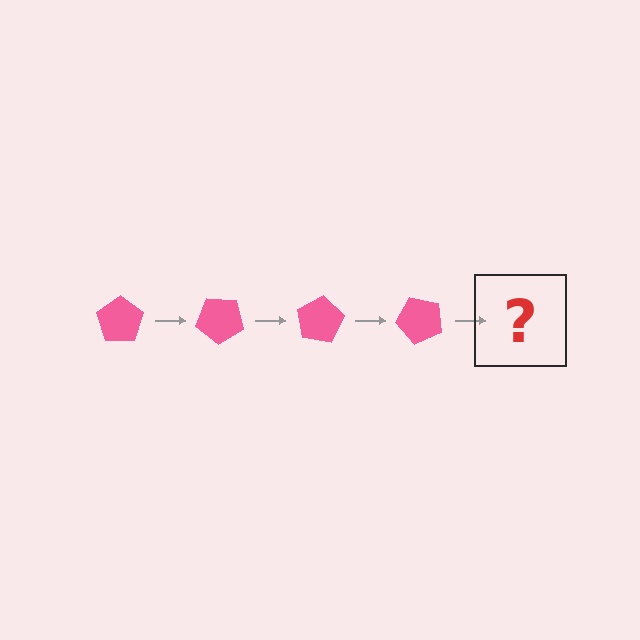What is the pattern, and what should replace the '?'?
The pattern is that the pentagon rotates 40 degrees each step. The '?' should be a pink pentagon rotated 160 degrees.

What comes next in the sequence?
The next element should be a pink pentagon rotated 160 degrees.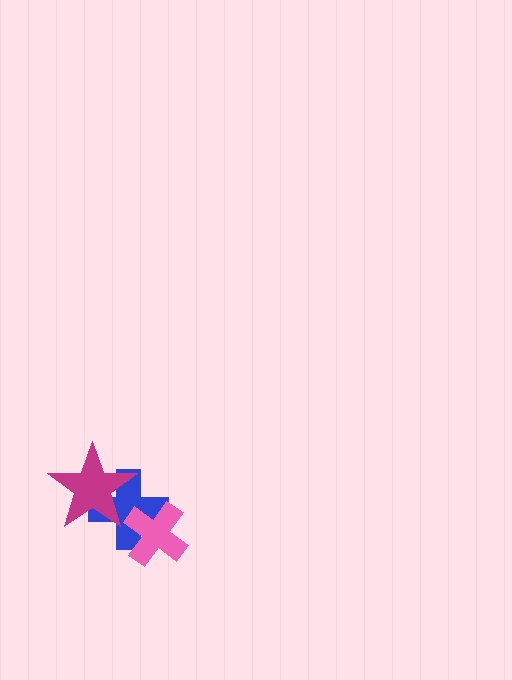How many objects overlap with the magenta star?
1 object overlaps with the magenta star.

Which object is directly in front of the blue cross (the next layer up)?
The pink cross is directly in front of the blue cross.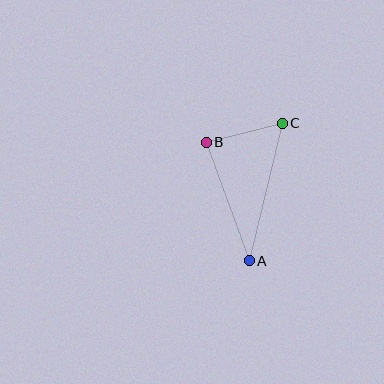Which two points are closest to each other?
Points B and C are closest to each other.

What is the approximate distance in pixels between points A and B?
The distance between A and B is approximately 126 pixels.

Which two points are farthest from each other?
Points A and C are farthest from each other.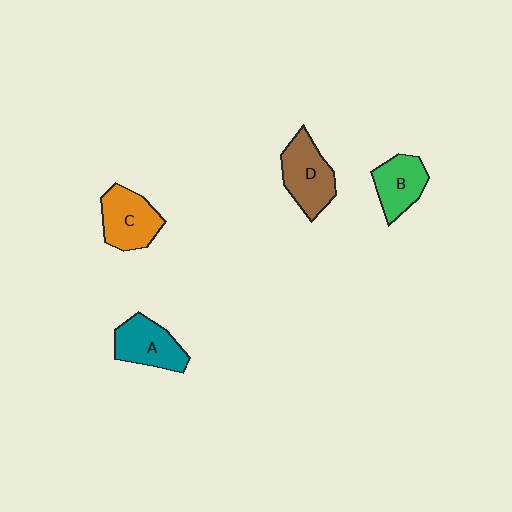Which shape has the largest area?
Shape D (brown).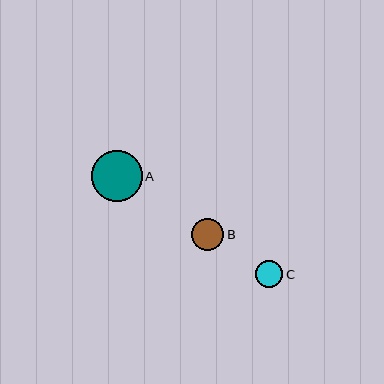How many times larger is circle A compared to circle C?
Circle A is approximately 1.9 times the size of circle C.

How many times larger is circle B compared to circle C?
Circle B is approximately 1.2 times the size of circle C.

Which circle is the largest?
Circle A is the largest with a size of approximately 51 pixels.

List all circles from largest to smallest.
From largest to smallest: A, B, C.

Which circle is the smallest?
Circle C is the smallest with a size of approximately 27 pixels.